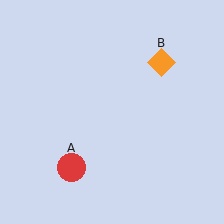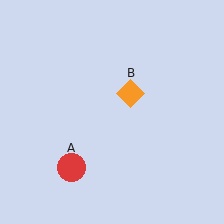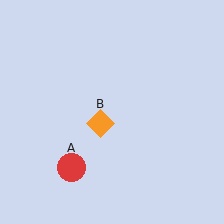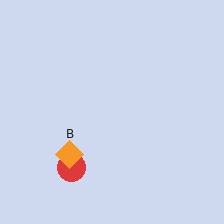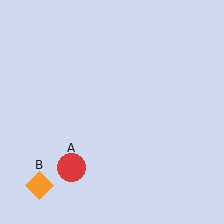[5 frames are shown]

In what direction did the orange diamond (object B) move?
The orange diamond (object B) moved down and to the left.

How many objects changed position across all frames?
1 object changed position: orange diamond (object B).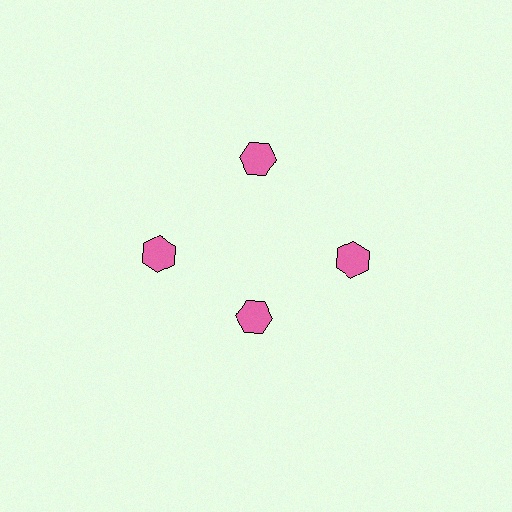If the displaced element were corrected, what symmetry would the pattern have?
It would have 4-fold rotational symmetry — the pattern would map onto itself every 90 degrees.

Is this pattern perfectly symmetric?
No. The 4 pink hexagons are arranged in a ring, but one element near the 6 o'clock position is pulled inward toward the center, breaking the 4-fold rotational symmetry.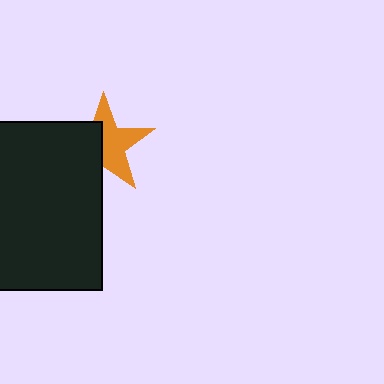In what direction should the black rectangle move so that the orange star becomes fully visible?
The black rectangle should move left. That is the shortest direction to clear the overlap and leave the orange star fully visible.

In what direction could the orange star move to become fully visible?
The orange star could move right. That would shift it out from behind the black rectangle entirely.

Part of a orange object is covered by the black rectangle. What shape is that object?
It is a star.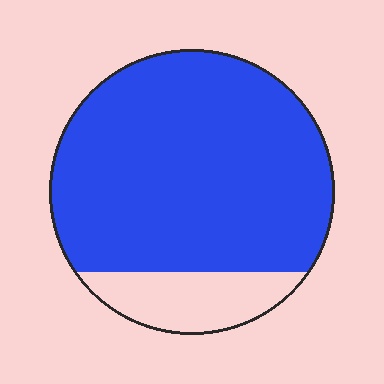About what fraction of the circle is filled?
About five sixths (5/6).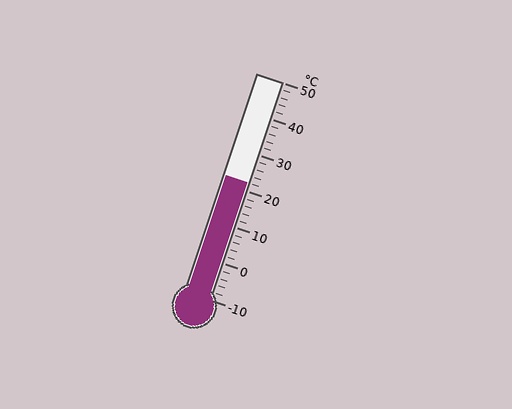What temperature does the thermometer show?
The thermometer shows approximately 22°C.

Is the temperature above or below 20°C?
The temperature is above 20°C.